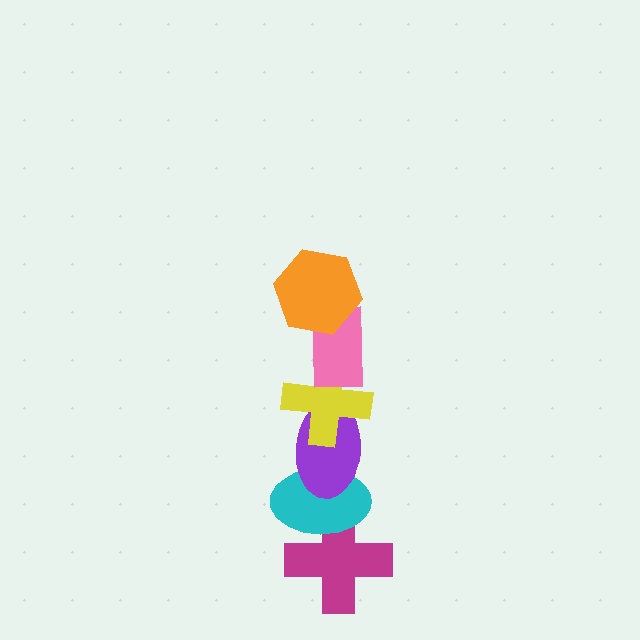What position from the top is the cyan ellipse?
The cyan ellipse is 5th from the top.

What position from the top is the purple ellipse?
The purple ellipse is 4th from the top.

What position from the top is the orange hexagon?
The orange hexagon is 1st from the top.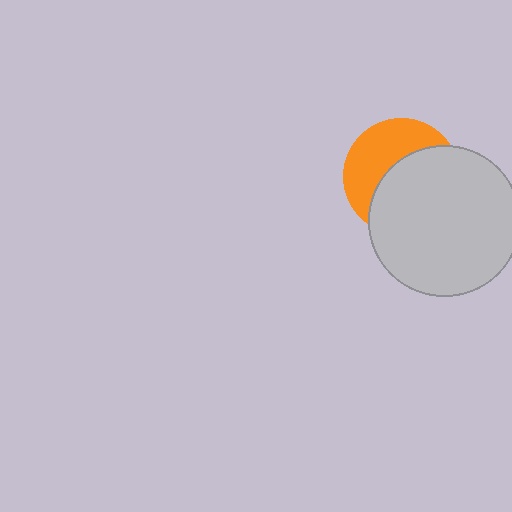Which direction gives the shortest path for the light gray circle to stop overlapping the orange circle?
Moving toward the lower-right gives the shortest separation.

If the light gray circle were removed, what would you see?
You would see the complete orange circle.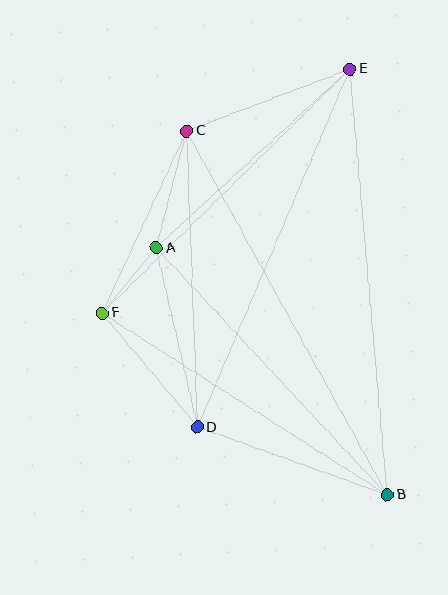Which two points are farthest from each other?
Points B and E are farthest from each other.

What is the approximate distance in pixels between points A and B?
The distance between A and B is approximately 338 pixels.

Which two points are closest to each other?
Points A and F are closest to each other.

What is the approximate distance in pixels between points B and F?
The distance between B and F is approximately 338 pixels.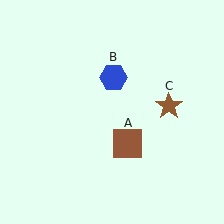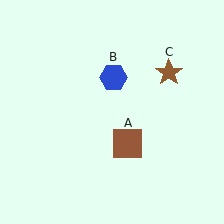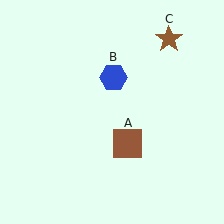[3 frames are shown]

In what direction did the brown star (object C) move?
The brown star (object C) moved up.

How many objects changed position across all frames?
1 object changed position: brown star (object C).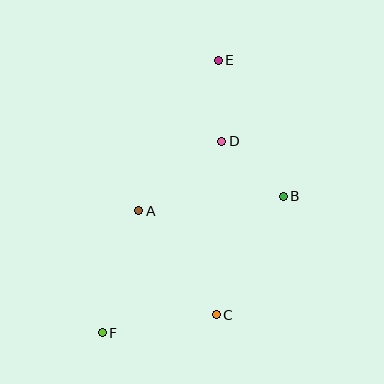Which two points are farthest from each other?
Points E and F are farthest from each other.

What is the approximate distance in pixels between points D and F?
The distance between D and F is approximately 226 pixels.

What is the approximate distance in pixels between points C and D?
The distance between C and D is approximately 174 pixels.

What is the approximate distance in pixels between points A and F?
The distance between A and F is approximately 127 pixels.